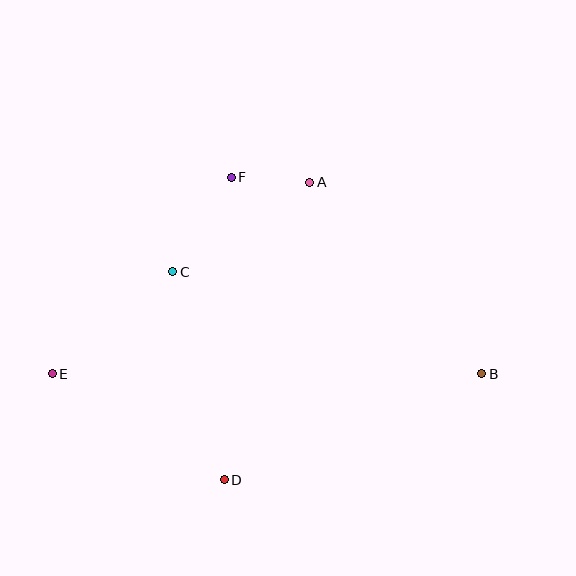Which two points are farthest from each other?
Points B and E are farthest from each other.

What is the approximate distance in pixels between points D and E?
The distance between D and E is approximately 202 pixels.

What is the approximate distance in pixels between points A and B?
The distance between A and B is approximately 257 pixels.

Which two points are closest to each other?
Points A and F are closest to each other.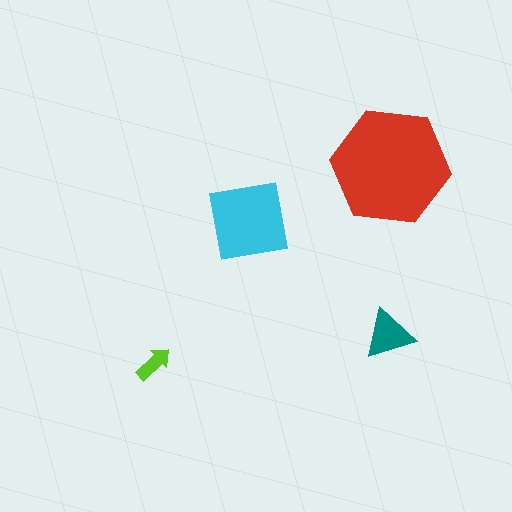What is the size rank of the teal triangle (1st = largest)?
3rd.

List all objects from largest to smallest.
The red hexagon, the cyan square, the teal triangle, the lime arrow.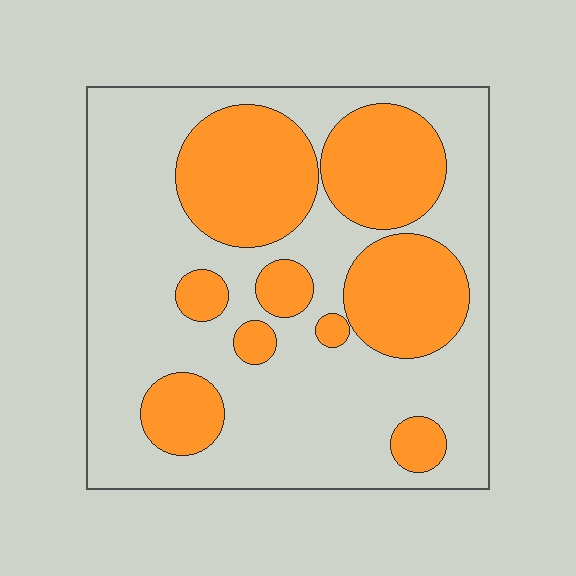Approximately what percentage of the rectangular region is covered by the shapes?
Approximately 35%.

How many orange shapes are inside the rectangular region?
9.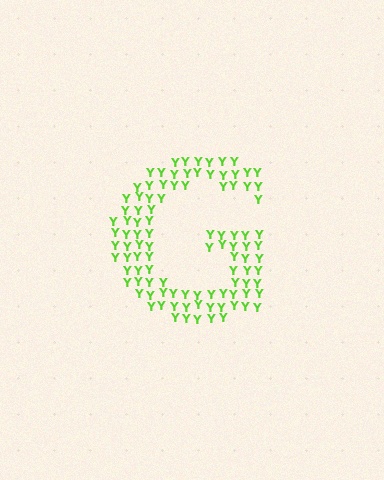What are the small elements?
The small elements are letter Y's.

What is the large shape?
The large shape is the letter G.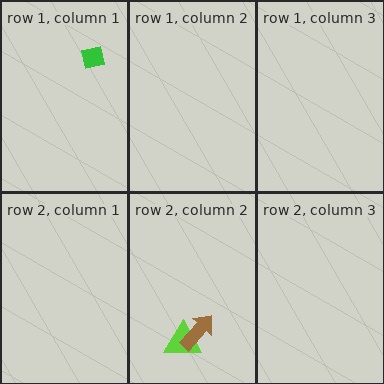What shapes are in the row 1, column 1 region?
The green square.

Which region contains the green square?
The row 1, column 1 region.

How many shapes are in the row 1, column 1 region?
1.